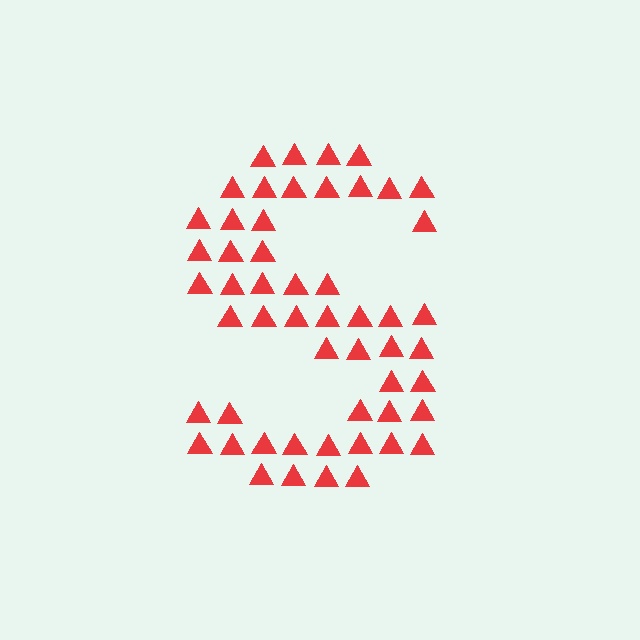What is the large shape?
The large shape is the letter S.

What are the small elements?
The small elements are triangles.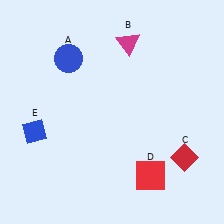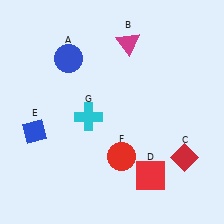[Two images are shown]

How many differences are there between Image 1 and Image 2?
There are 2 differences between the two images.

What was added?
A red circle (F), a cyan cross (G) were added in Image 2.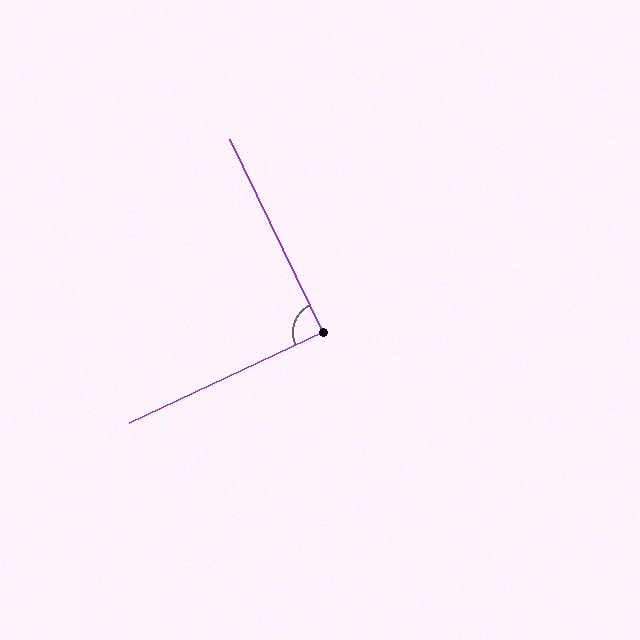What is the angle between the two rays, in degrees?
Approximately 89 degrees.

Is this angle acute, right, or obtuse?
It is approximately a right angle.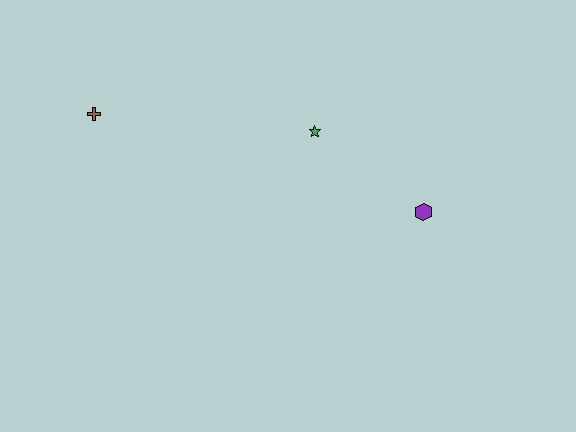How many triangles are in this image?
There are no triangles.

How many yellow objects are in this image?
There are no yellow objects.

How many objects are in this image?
There are 3 objects.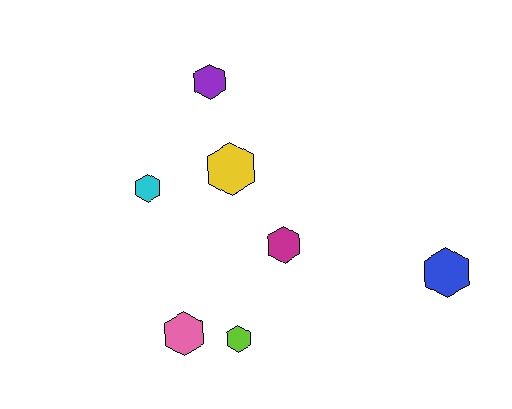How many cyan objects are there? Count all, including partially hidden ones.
There is 1 cyan object.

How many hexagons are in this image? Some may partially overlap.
There are 7 hexagons.